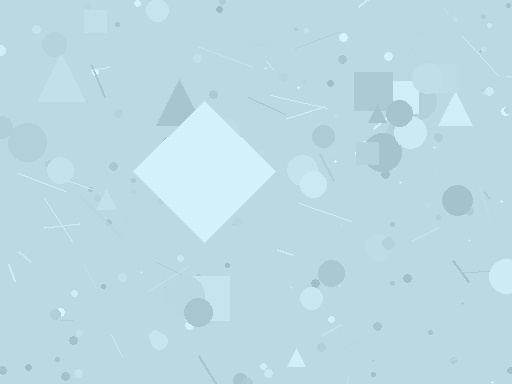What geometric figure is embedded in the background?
A diamond is embedded in the background.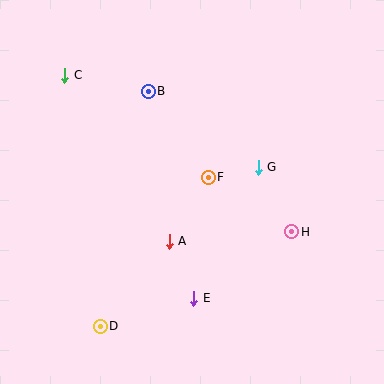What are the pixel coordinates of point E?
Point E is at (194, 298).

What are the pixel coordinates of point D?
Point D is at (100, 326).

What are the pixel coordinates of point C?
Point C is at (65, 75).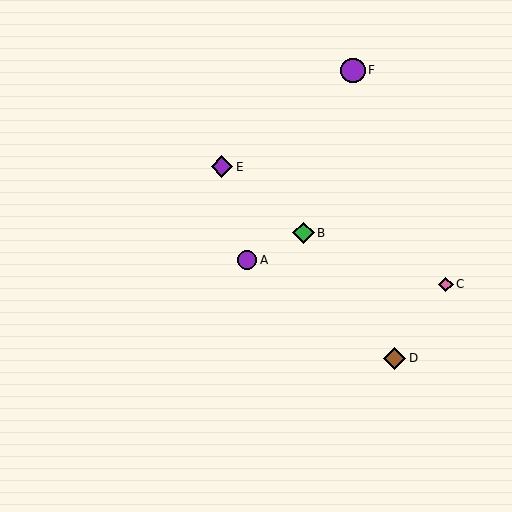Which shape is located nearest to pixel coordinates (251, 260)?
The purple circle (labeled A) at (247, 260) is nearest to that location.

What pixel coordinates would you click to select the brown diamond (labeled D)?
Click at (395, 359) to select the brown diamond D.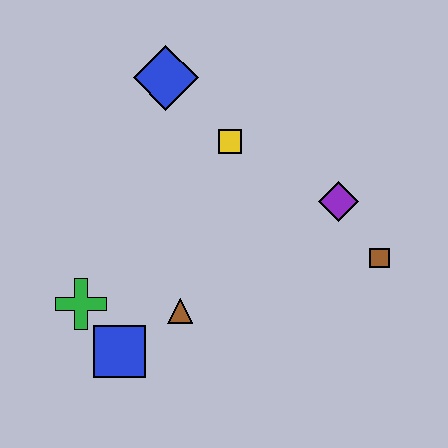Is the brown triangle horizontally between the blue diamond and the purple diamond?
Yes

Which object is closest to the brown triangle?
The blue square is closest to the brown triangle.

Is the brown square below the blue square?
No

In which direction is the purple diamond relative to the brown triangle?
The purple diamond is to the right of the brown triangle.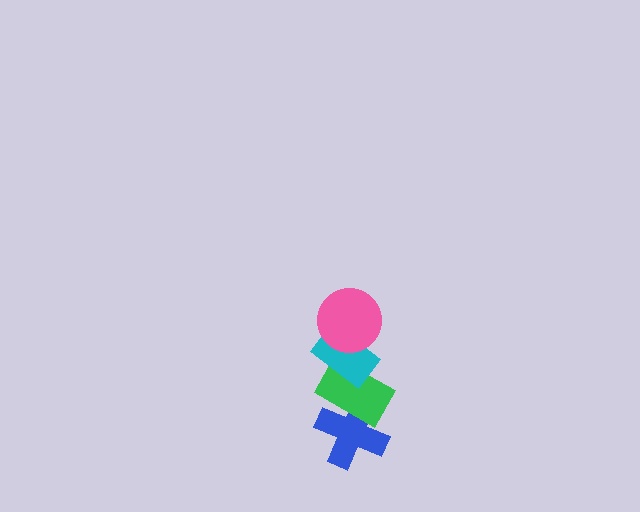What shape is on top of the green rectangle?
The cyan rectangle is on top of the green rectangle.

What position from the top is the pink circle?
The pink circle is 1st from the top.